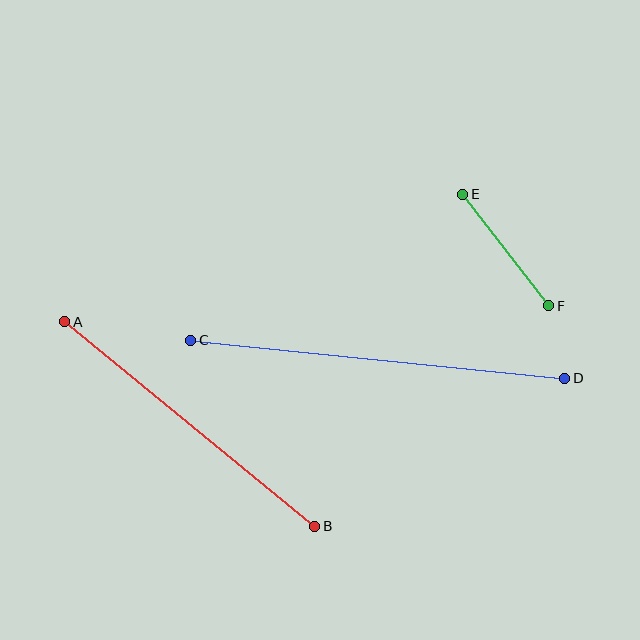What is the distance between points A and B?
The distance is approximately 323 pixels.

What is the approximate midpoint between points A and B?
The midpoint is at approximately (190, 424) pixels.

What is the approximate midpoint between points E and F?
The midpoint is at approximately (506, 250) pixels.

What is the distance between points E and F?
The distance is approximately 141 pixels.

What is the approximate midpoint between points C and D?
The midpoint is at approximately (378, 359) pixels.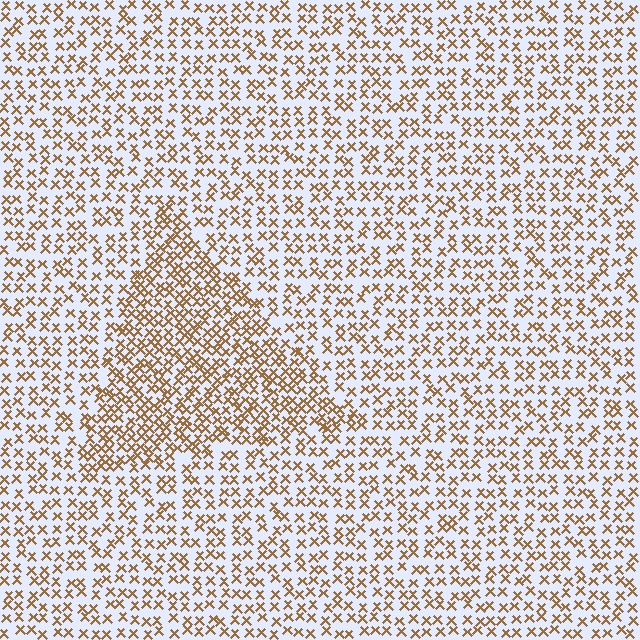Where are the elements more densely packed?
The elements are more densely packed inside the triangle boundary.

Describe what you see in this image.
The image contains small brown elements arranged at two different densities. A triangle-shaped region is visible where the elements are more densely packed than the surrounding area.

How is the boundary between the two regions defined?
The boundary is defined by a change in element density (approximately 1.8x ratio). All elements are the same color, size, and shape.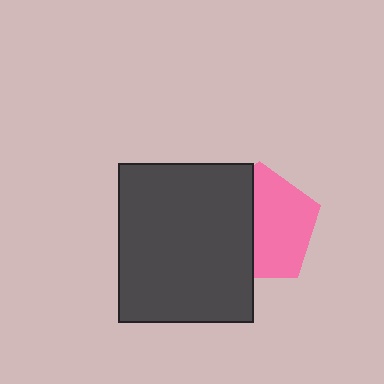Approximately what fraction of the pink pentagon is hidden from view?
Roughly 43% of the pink pentagon is hidden behind the dark gray rectangle.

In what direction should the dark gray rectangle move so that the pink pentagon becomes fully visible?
The dark gray rectangle should move left. That is the shortest direction to clear the overlap and leave the pink pentagon fully visible.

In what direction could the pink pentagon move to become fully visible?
The pink pentagon could move right. That would shift it out from behind the dark gray rectangle entirely.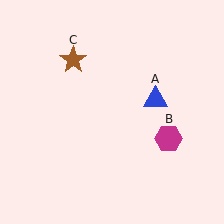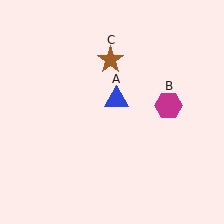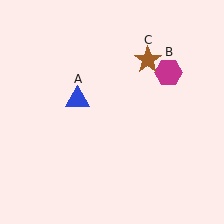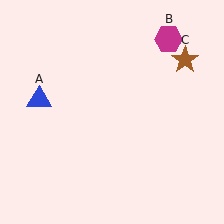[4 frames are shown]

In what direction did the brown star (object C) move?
The brown star (object C) moved right.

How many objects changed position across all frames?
3 objects changed position: blue triangle (object A), magenta hexagon (object B), brown star (object C).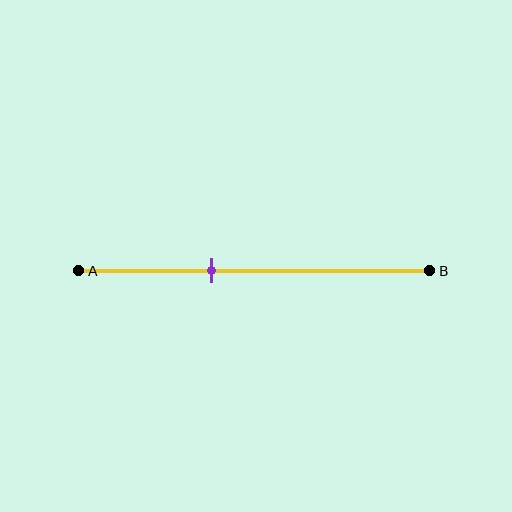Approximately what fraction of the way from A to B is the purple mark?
The purple mark is approximately 40% of the way from A to B.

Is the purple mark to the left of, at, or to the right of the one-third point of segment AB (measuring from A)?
The purple mark is to the right of the one-third point of segment AB.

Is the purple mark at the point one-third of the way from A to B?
No, the mark is at about 40% from A, not at the 33% one-third point.